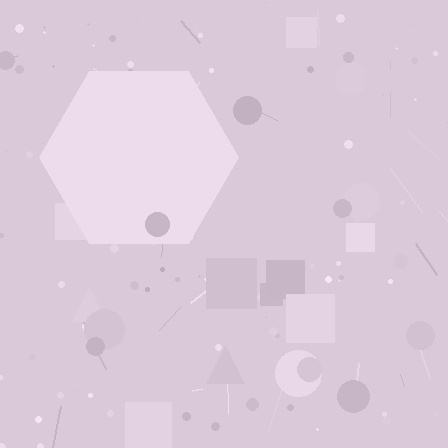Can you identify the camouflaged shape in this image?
The camouflaged shape is a hexagon.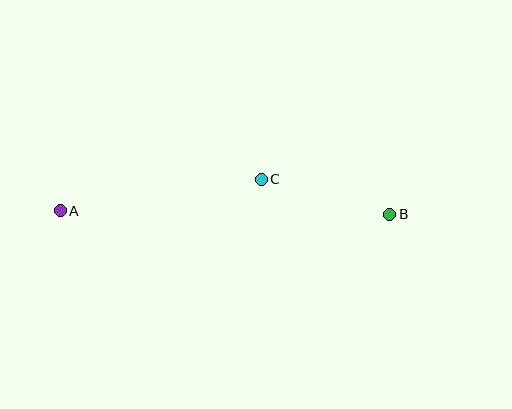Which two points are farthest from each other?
Points A and B are farthest from each other.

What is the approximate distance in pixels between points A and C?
The distance between A and C is approximately 203 pixels.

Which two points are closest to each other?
Points B and C are closest to each other.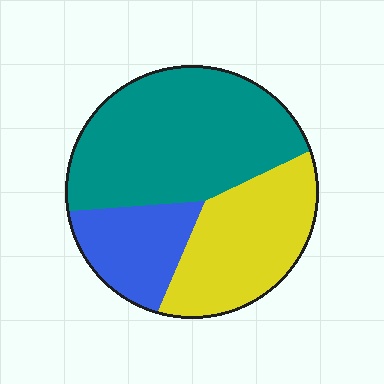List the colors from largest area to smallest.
From largest to smallest: teal, yellow, blue.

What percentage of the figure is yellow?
Yellow takes up between a sixth and a third of the figure.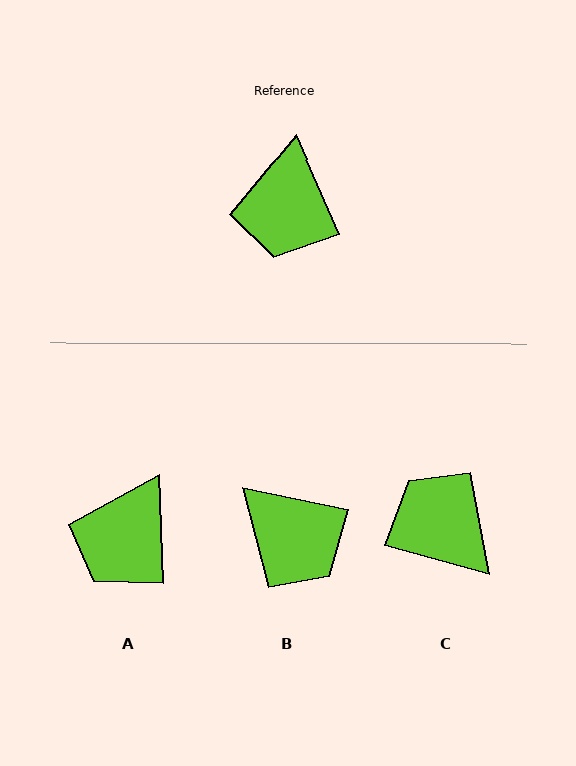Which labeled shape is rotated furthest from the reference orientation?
C, about 129 degrees away.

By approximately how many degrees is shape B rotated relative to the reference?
Approximately 55 degrees counter-clockwise.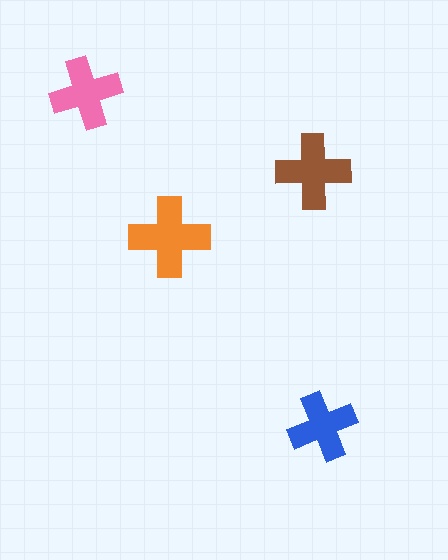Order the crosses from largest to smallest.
the orange one, the brown one, the pink one, the blue one.